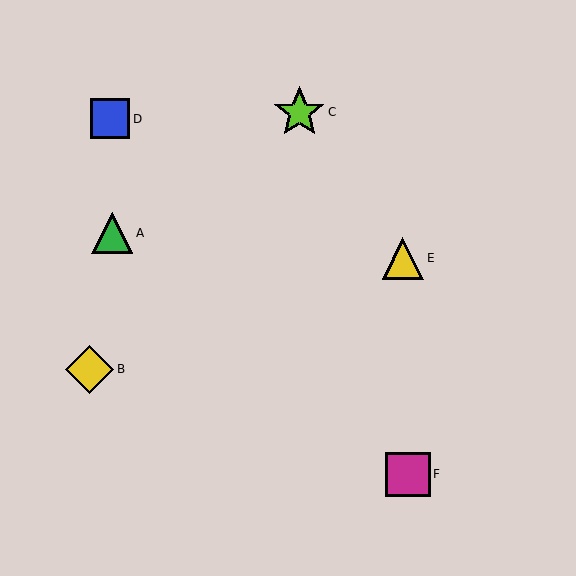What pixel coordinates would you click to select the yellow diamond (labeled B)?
Click at (90, 369) to select the yellow diamond B.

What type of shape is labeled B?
Shape B is a yellow diamond.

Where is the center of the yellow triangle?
The center of the yellow triangle is at (403, 258).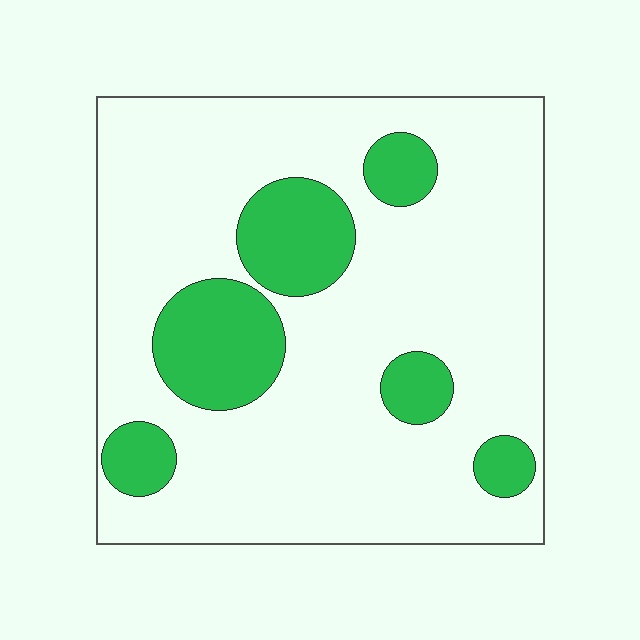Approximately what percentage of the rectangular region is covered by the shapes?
Approximately 20%.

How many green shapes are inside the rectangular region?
6.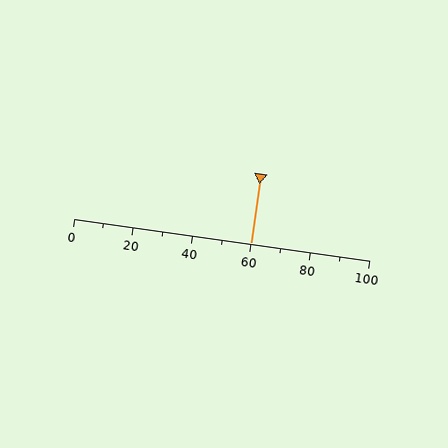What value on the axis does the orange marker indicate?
The marker indicates approximately 60.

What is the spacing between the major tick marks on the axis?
The major ticks are spaced 20 apart.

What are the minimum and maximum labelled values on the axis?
The axis runs from 0 to 100.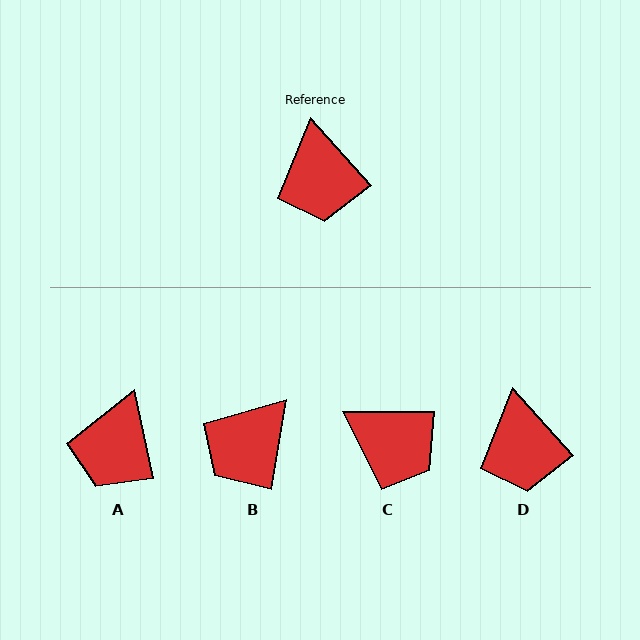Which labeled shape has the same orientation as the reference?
D.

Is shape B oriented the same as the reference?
No, it is off by about 51 degrees.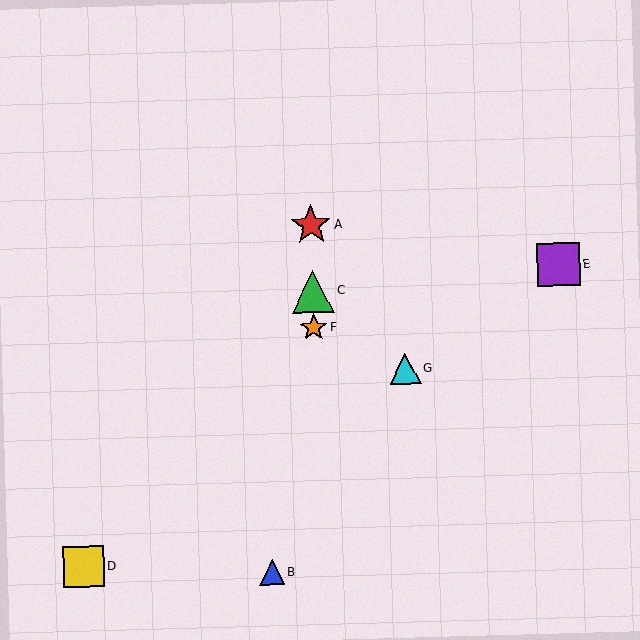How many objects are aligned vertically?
3 objects (A, C, F) are aligned vertically.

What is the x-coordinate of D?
Object D is at x≈84.